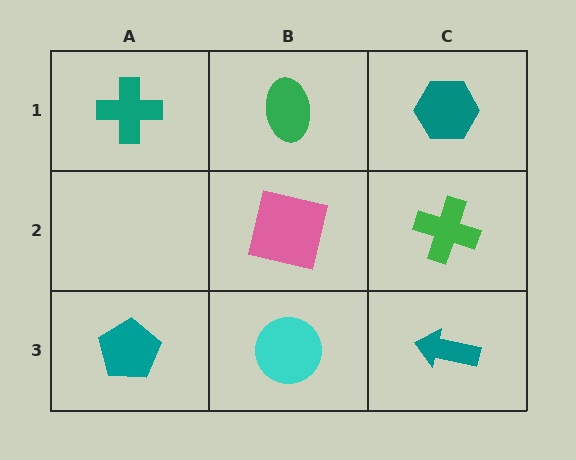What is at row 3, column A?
A teal pentagon.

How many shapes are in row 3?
3 shapes.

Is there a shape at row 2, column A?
No, that cell is empty.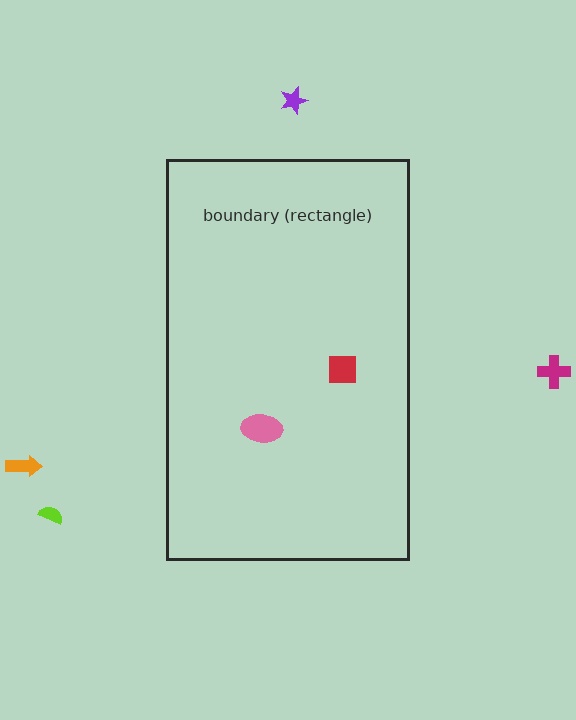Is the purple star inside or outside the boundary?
Outside.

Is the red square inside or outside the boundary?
Inside.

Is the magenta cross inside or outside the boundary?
Outside.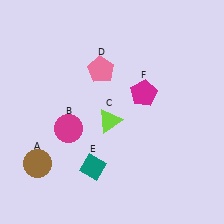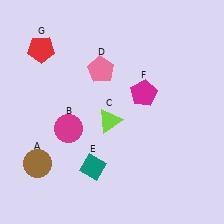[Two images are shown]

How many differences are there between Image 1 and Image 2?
There is 1 difference between the two images.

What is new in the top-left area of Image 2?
A red pentagon (G) was added in the top-left area of Image 2.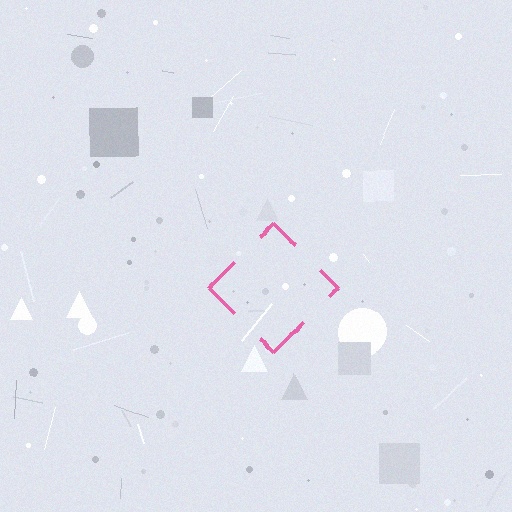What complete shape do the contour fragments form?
The contour fragments form a diamond.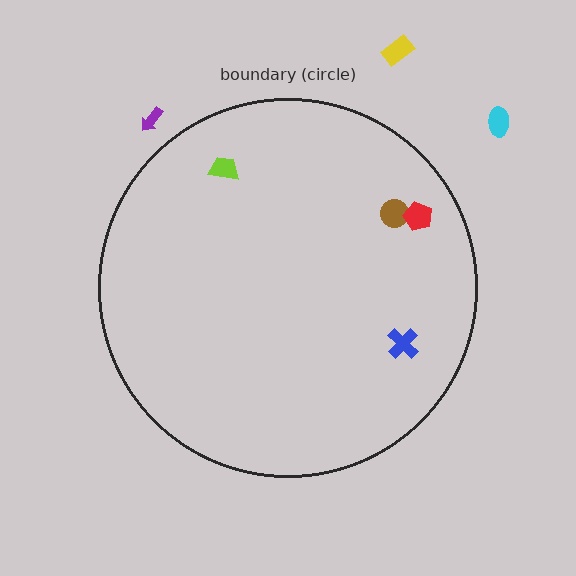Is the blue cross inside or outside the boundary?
Inside.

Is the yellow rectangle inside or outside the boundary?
Outside.